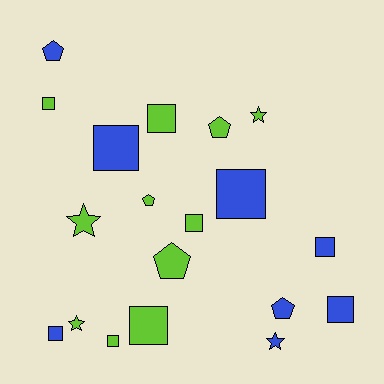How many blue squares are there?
There are 5 blue squares.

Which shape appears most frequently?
Square, with 10 objects.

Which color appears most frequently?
Lime, with 11 objects.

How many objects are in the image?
There are 19 objects.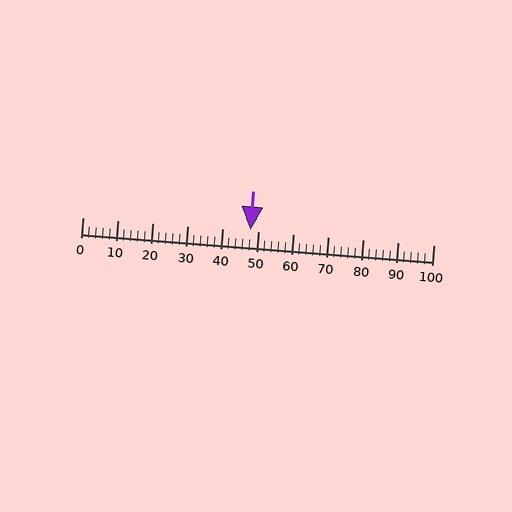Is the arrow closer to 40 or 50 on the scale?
The arrow is closer to 50.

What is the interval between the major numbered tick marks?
The major tick marks are spaced 10 units apart.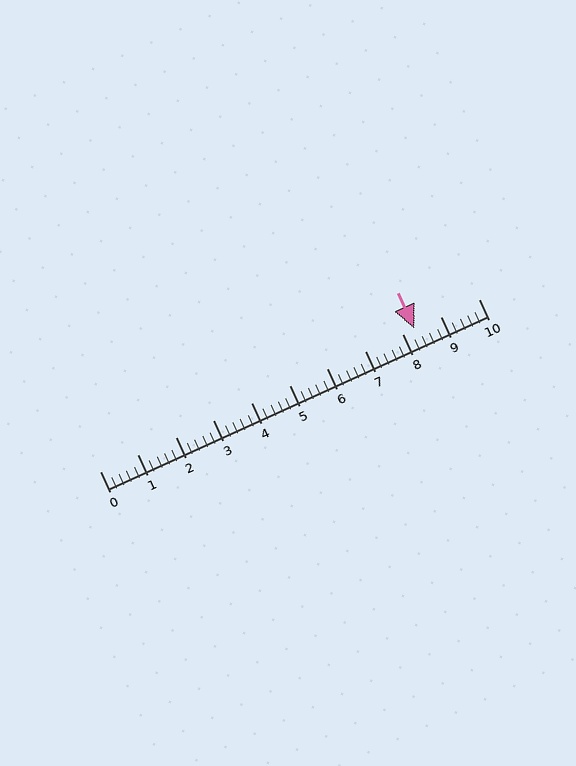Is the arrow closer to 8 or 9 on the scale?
The arrow is closer to 8.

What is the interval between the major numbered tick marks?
The major tick marks are spaced 1 units apart.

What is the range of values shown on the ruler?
The ruler shows values from 0 to 10.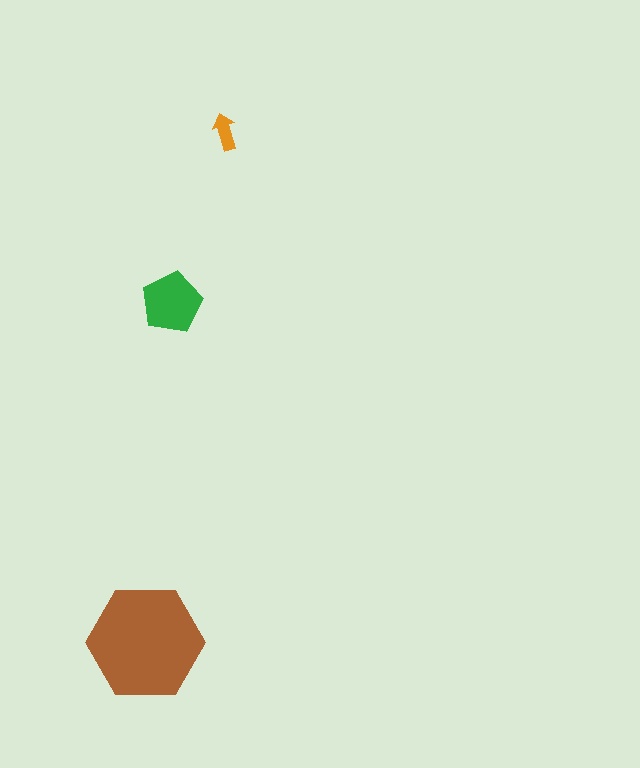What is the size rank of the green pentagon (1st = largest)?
2nd.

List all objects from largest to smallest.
The brown hexagon, the green pentagon, the orange arrow.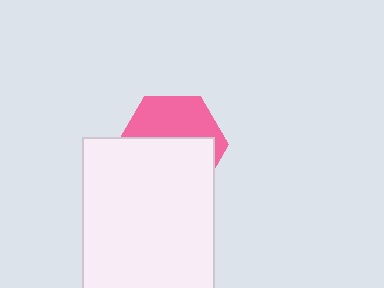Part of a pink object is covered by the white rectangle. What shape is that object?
It is a hexagon.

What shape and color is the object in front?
The object in front is a white rectangle.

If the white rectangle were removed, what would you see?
You would see the complete pink hexagon.